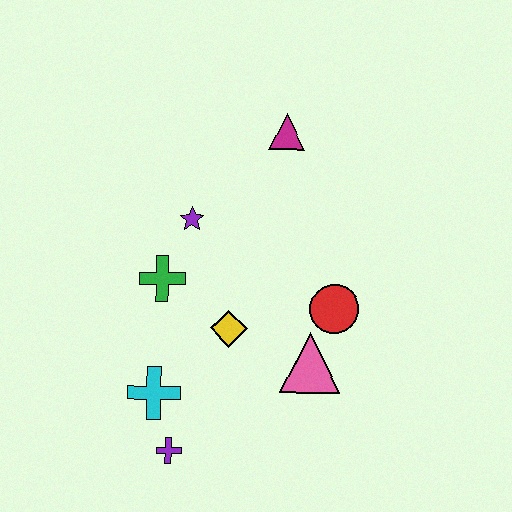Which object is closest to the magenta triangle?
The purple star is closest to the magenta triangle.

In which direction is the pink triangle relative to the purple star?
The pink triangle is below the purple star.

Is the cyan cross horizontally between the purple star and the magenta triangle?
No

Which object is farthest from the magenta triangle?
The purple cross is farthest from the magenta triangle.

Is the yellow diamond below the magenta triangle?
Yes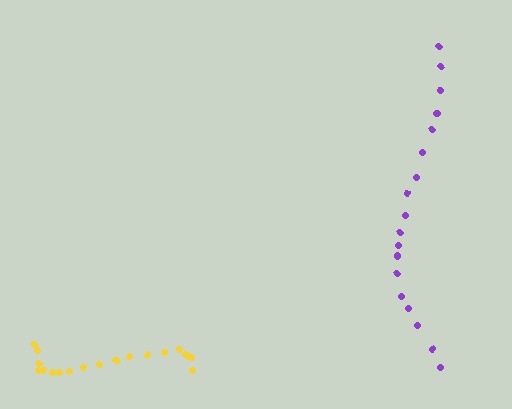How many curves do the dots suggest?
There are 2 distinct paths.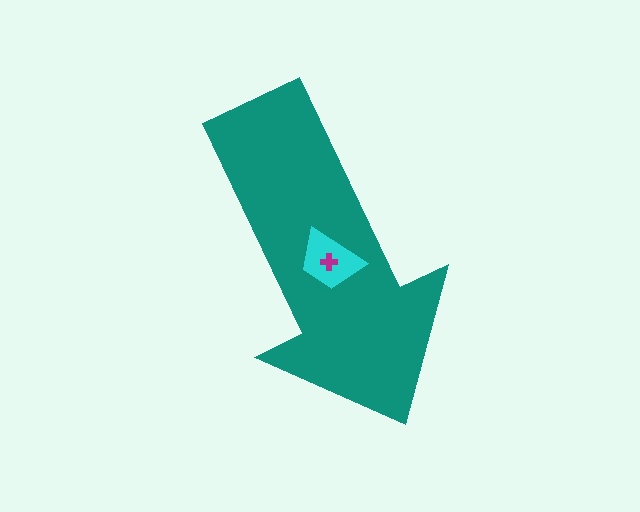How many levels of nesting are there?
3.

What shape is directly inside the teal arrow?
The cyan trapezoid.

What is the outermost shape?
The teal arrow.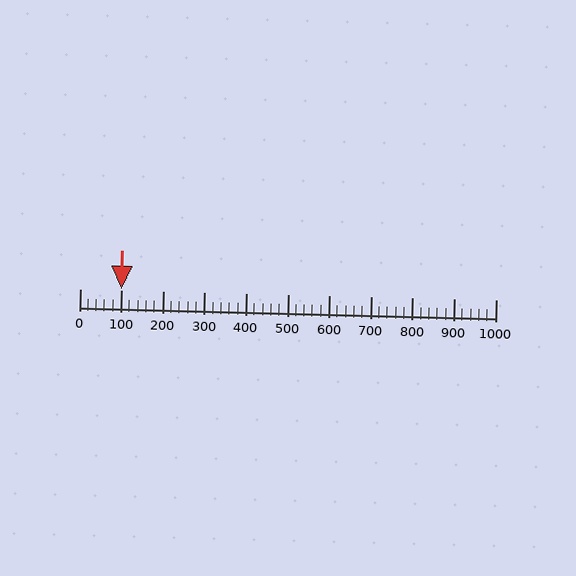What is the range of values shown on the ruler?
The ruler shows values from 0 to 1000.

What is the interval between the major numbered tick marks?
The major tick marks are spaced 100 units apart.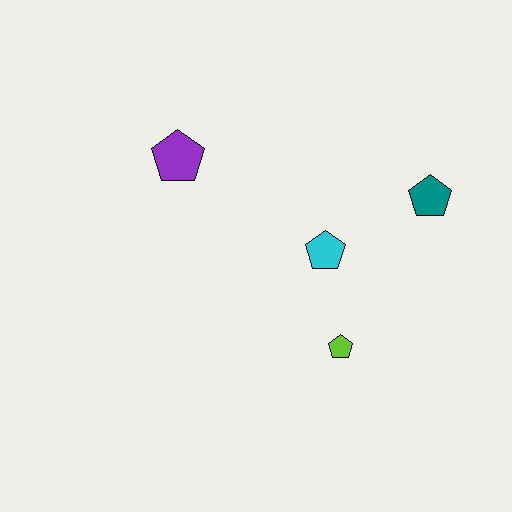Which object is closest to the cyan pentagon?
The lime pentagon is closest to the cyan pentagon.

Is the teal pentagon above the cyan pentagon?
Yes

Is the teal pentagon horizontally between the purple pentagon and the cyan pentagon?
No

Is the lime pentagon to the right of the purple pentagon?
Yes